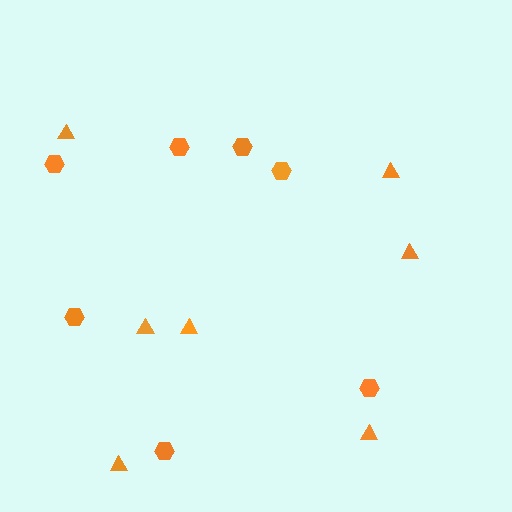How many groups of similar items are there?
There are 2 groups: one group of hexagons (7) and one group of triangles (7).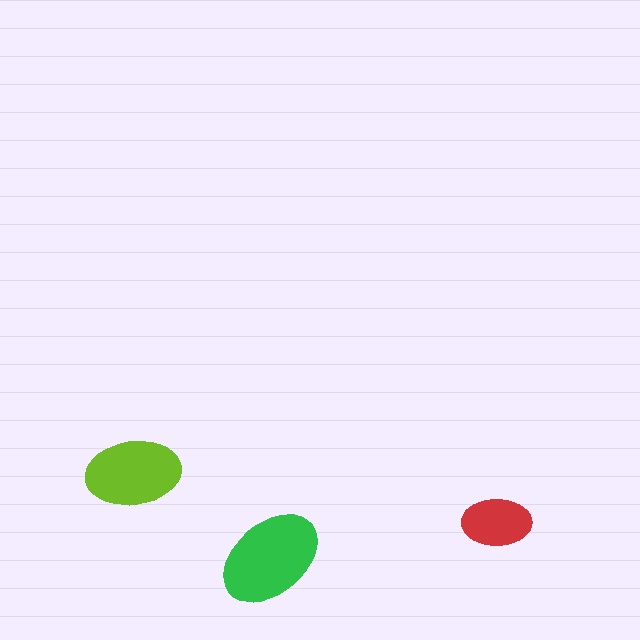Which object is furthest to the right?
The red ellipse is rightmost.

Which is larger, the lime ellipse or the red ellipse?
The lime one.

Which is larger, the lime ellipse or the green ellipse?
The green one.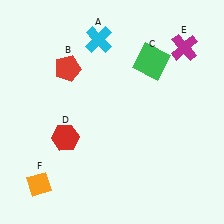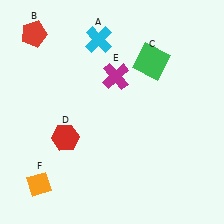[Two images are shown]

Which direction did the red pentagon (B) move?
The red pentagon (B) moved up.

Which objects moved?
The objects that moved are: the red pentagon (B), the magenta cross (E).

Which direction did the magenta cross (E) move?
The magenta cross (E) moved left.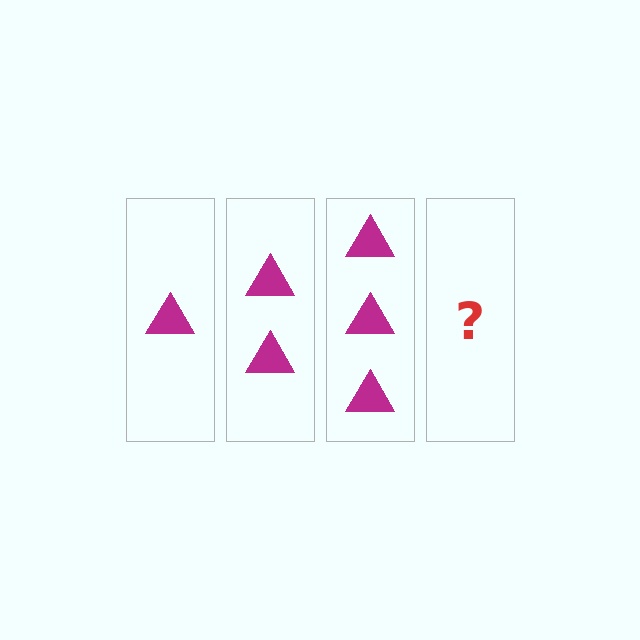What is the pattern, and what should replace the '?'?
The pattern is that each step adds one more triangle. The '?' should be 4 triangles.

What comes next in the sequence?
The next element should be 4 triangles.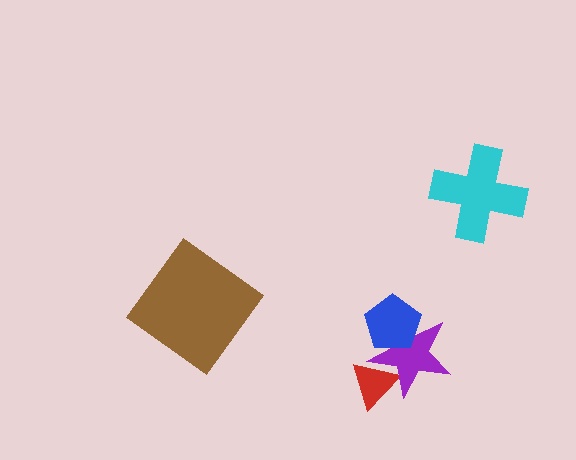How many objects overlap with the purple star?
2 objects overlap with the purple star.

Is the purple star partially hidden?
Yes, it is partially covered by another shape.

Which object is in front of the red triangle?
The purple star is in front of the red triangle.